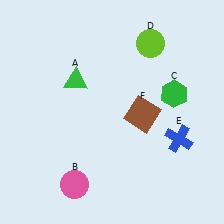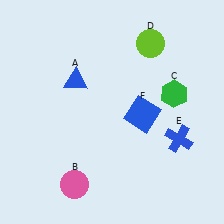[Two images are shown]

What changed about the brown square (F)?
In Image 1, F is brown. In Image 2, it changed to blue.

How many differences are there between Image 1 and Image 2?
There are 2 differences between the two images.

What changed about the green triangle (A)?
In Image 1, A is green. In Image 2, it changed to blue.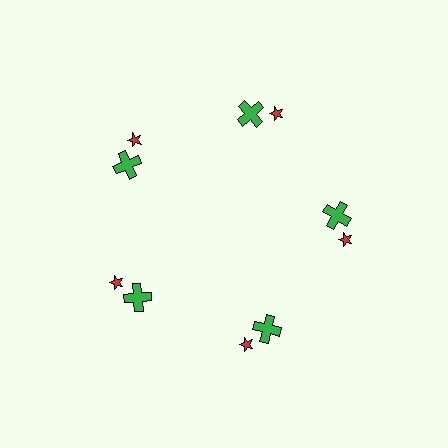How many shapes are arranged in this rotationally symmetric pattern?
There are 10 shapes, arranged in 5 groups of 2.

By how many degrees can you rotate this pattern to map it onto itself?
The pattern maps onto itself every 72 degrees of rotation.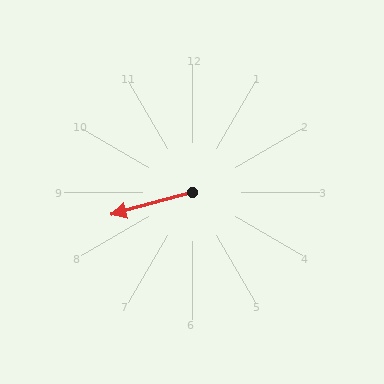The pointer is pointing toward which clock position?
Roughly 8 o'clock.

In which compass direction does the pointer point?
West.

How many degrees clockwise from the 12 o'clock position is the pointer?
Approximately 255 degrees.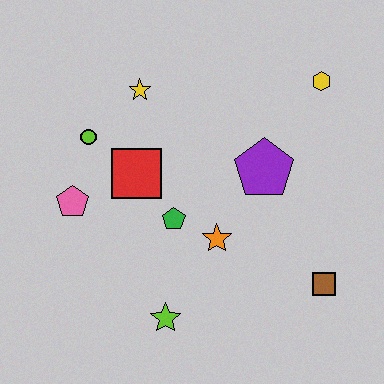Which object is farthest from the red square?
The brown square is farthest from the red square.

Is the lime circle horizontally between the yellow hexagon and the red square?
No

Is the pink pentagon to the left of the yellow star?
Yes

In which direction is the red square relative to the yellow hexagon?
The red square is to the left of the yellow hexagon.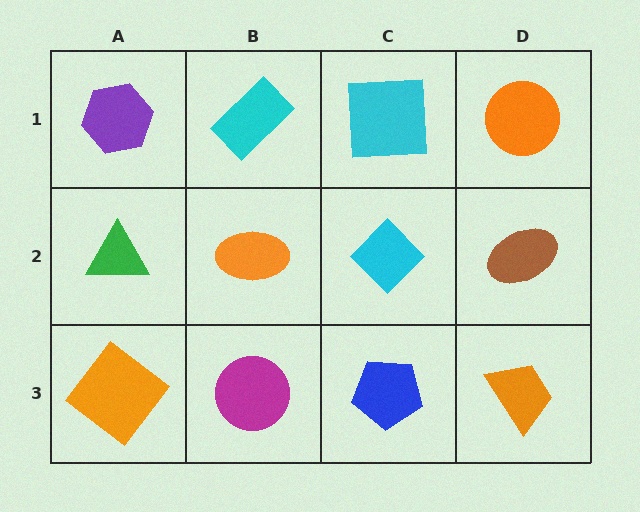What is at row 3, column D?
An orange trapezoid.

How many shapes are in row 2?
4 shapes.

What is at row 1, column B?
A cyan rectangle.